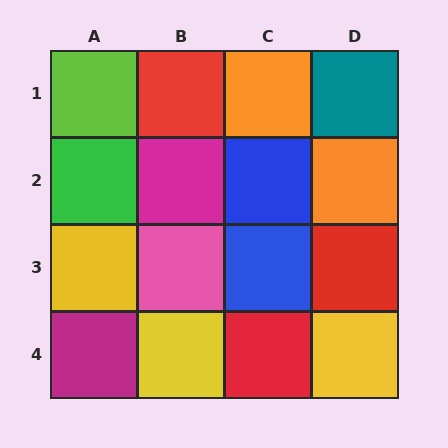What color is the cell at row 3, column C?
Blue.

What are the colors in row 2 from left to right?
Green, magenta, blue, orange.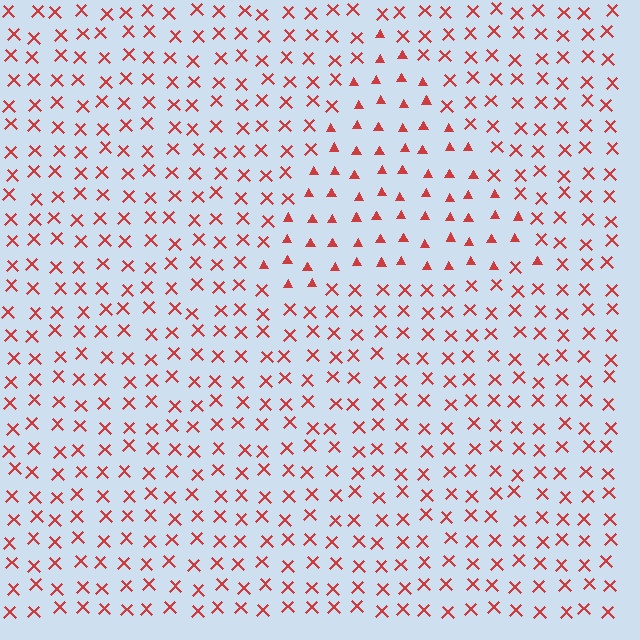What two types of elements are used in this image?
The image uses triangles inside the triangle region and X marks outside it.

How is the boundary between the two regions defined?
The boundary is defined by a change in element shape: triangles inside vs. X marks outside. All elements share the same color and spacing.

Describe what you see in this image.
The image is filled with small red elements arranged in a uniform grid. A triangle-shaped region contains triangles, while the surrounding area contains X marks. The boundary is defined purely by the change in element shape.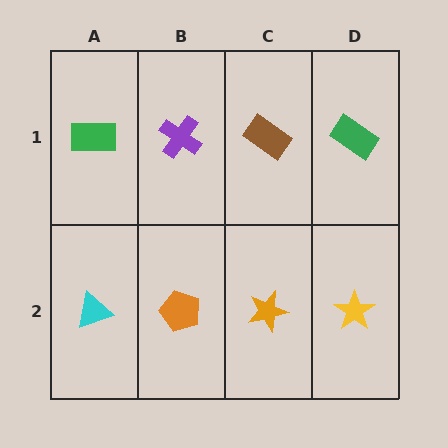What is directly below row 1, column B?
An orange pentagon.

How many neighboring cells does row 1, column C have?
3.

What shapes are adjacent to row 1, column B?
An orange pentagon (row 2, column B), a green rectangle (row 1, column A), a brown rectangle (row 1, column C).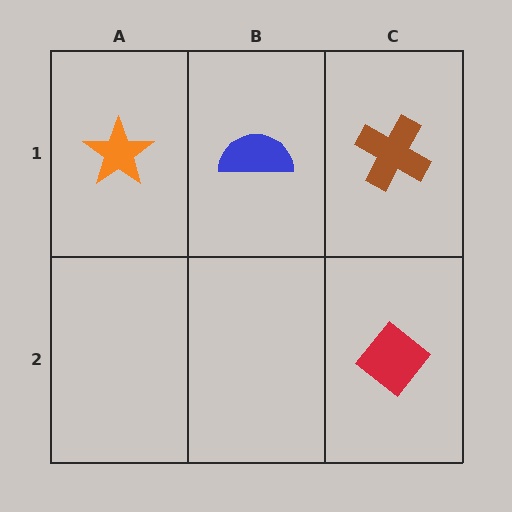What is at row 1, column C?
A brown cross.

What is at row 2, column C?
A red diamond.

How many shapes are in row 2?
1 shape.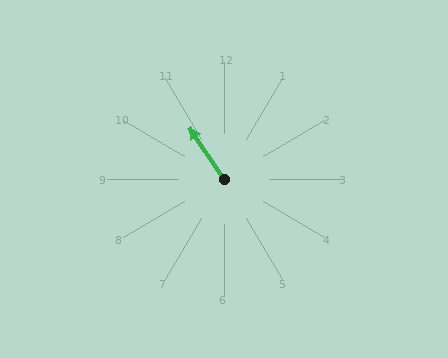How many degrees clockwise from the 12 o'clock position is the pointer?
Approximately 326 degrees.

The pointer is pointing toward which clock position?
Roughly 11 o'clock.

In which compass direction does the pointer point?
Northwest.